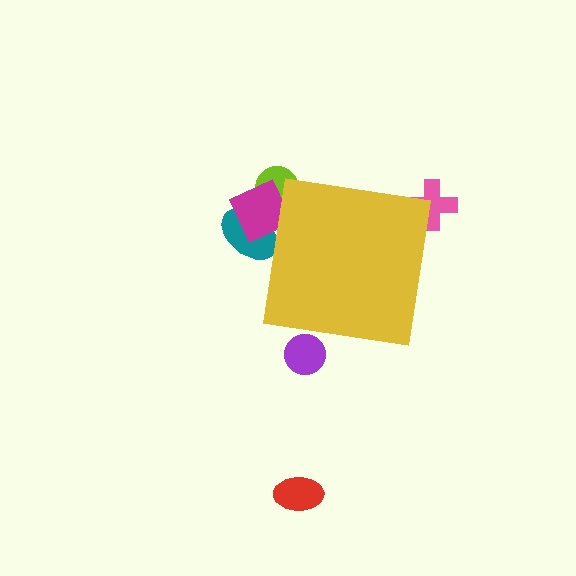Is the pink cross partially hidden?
Yes, the pink cross is partially hidden behind the yellow square.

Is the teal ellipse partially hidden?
Yes, the teal ellipse is partially hidden behind the yellow square.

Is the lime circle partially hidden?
Yes, the lime circle is partially hidden behind the yellow square.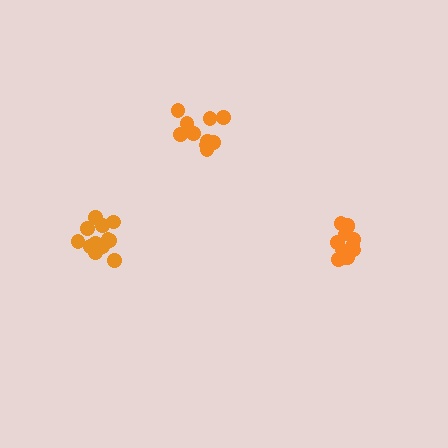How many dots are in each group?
Group 1: 13 dots, Group 2: 13 dots, Group 3: 10 dots (36 total).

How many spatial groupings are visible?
There are 3 spatial groupings.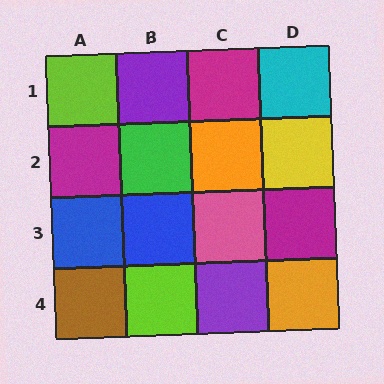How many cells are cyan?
1 cell is cyan.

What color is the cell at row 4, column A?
Brown.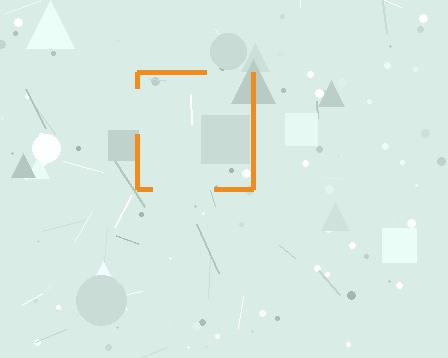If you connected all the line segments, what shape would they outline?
They would outline a square.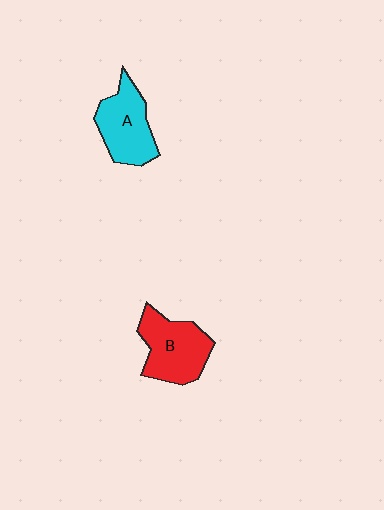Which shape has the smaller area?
Shape A (cyan).